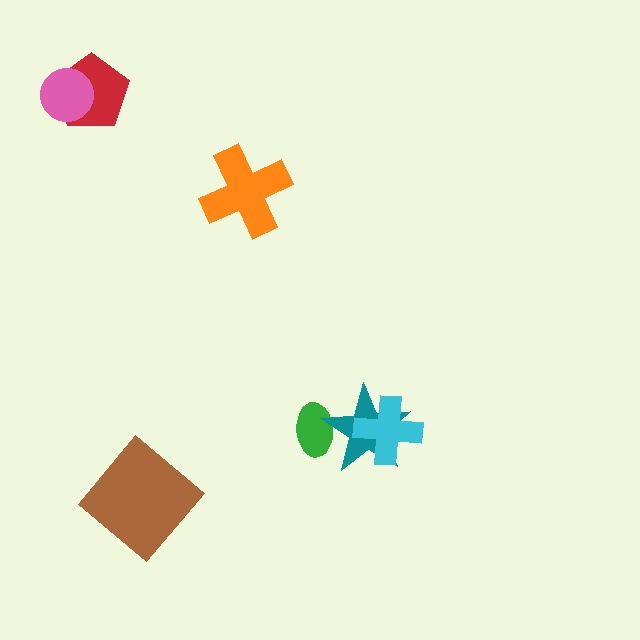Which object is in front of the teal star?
The cyan cross is in front of the teal star.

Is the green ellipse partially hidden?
Yes, it is partially covered by another shape.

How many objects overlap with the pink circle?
1 object overlaps with the pink circle.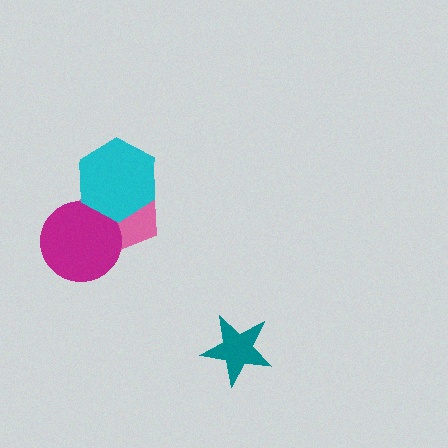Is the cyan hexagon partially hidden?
No, no other shape covers it.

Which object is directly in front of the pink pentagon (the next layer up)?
The magenta circle is directly in front of the pink pentagon.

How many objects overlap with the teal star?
0 objects overlap with the teal star.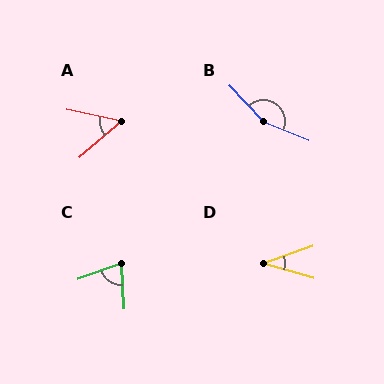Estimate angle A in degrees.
Approximately 53 degrees.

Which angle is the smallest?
D, at approximately 35 degrees.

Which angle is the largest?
B, at approximately 155 degrees.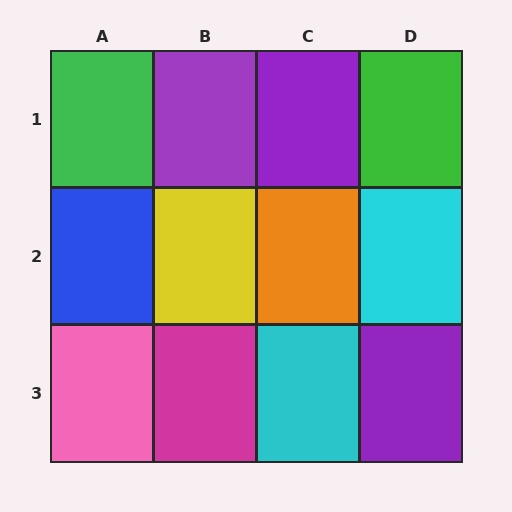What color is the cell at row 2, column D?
Cyan.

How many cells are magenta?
1 cell is magenta.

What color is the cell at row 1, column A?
Green.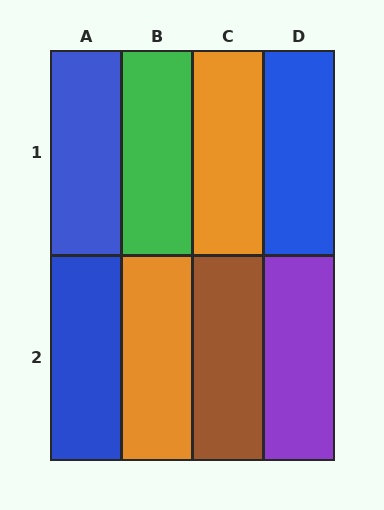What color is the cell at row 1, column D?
Blue.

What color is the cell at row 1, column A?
Blue.